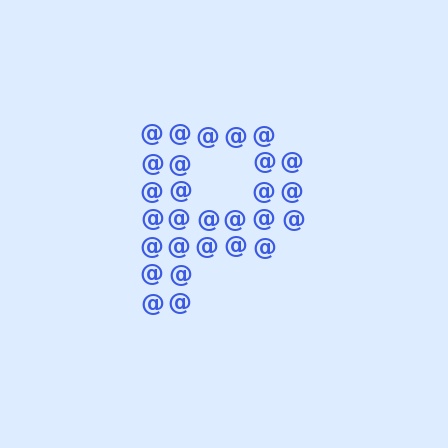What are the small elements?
The small elements are at signs.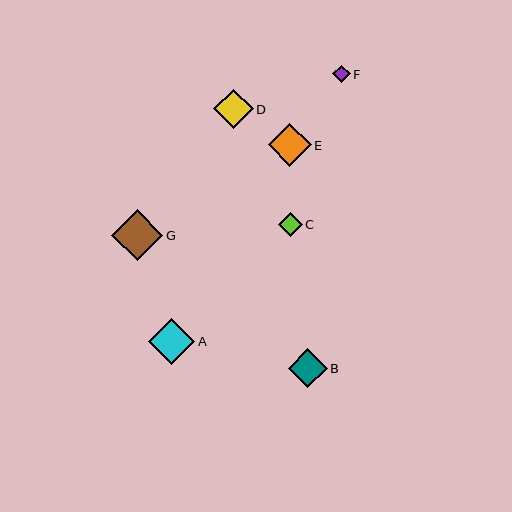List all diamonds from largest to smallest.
From largest to smallest: G, A, E, D, B, C, F.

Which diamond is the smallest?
Diamond F is the smallest with a size of approximately 17 pixels.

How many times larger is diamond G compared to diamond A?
Diamond G is approximately 1.1 times the size of diamond A.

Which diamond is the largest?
Diamond G is the largest with a size of approximately 51 pixels.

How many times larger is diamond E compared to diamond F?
Diamond E is approximately 2.5 times the size of diamond F.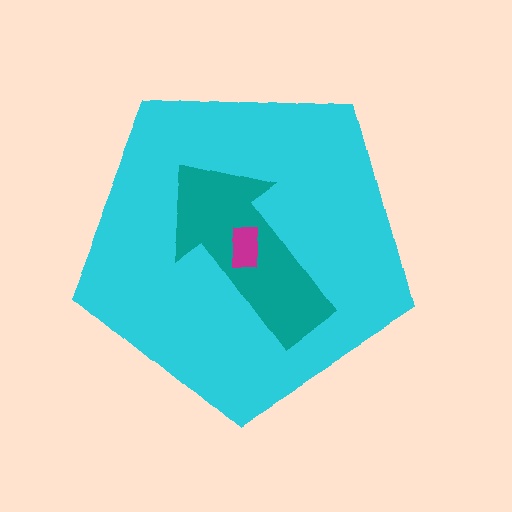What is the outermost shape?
The cyan pentagon.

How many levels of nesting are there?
3.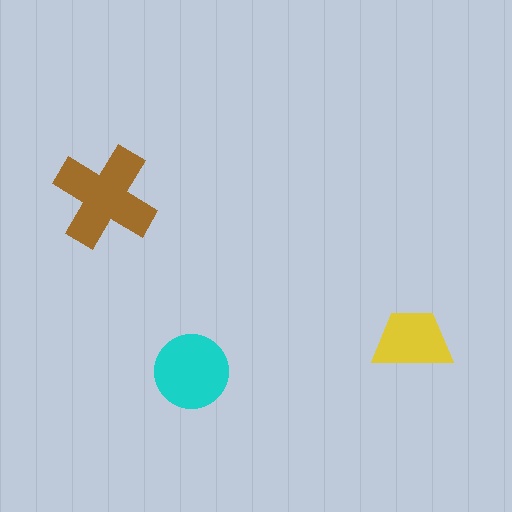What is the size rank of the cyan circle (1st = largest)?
2nd.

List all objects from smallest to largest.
The yellow trapezoid, the cyan circle, the brown cross.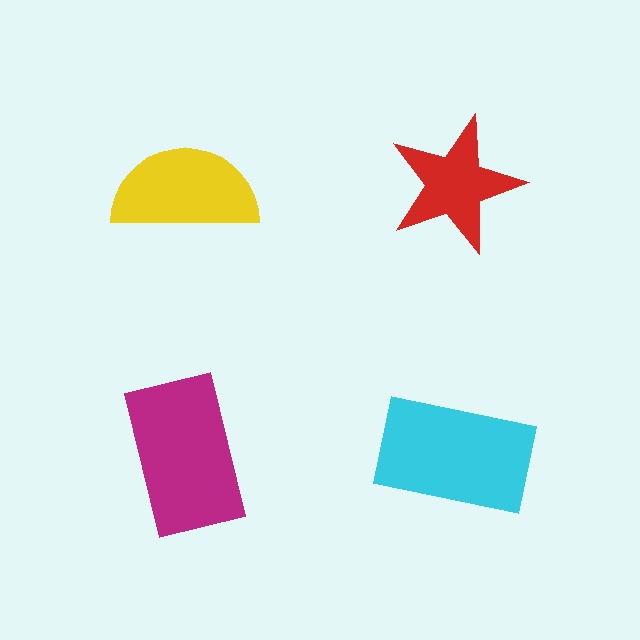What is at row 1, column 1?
A yellow semicircle.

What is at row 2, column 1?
A magenta rectangle.